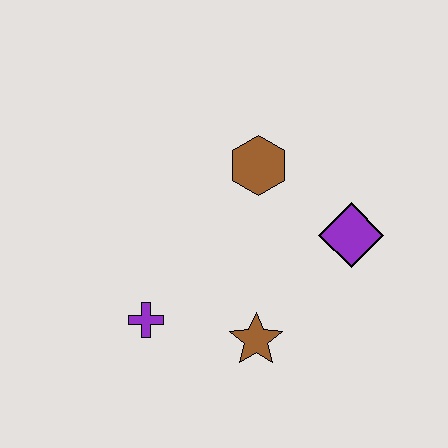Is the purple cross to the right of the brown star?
No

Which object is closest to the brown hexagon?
The purple diamond is closest to the brown hexagon.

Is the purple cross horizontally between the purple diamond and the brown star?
No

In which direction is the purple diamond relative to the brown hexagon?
The purple diamond is to the right of the brown hexagon.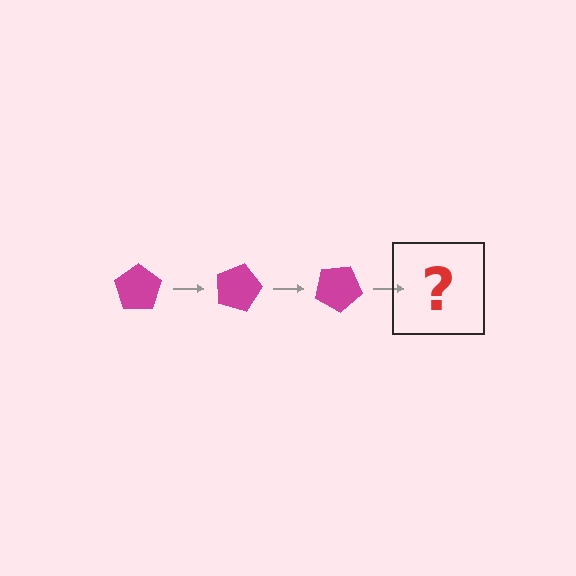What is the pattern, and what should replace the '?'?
The pattern is that the pentagon rotates 15 degrees each step. The '?' should be a magenta pentagon rotated 45 degrees.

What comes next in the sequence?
The next element should be a magenta pentagon rotated 45 degrees.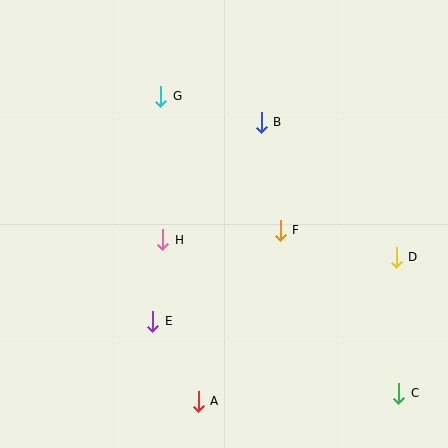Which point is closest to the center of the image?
Point F at (280, 230) is closest to the center.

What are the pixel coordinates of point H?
Point H is at (162, 240).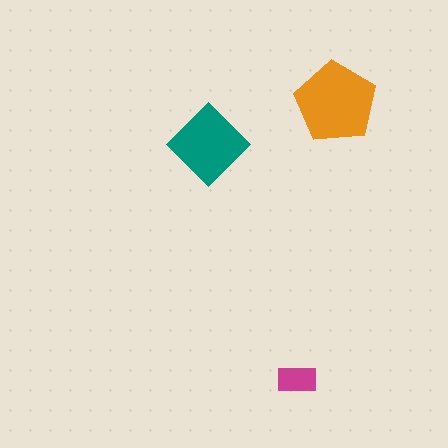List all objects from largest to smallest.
The orange pentagon, the teal diamond, the magenta rectangle.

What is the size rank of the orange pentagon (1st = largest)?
1st.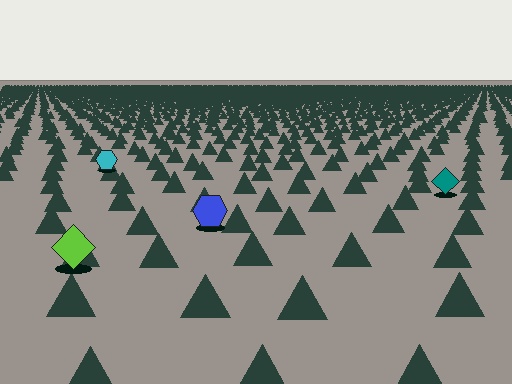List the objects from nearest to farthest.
From nearest to farthest: the lime diamond, the blue hexagon, the teal diamond, the cyan hexagon.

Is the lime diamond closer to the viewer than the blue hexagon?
Yes. The lime diamond is closer — you can tell from the texture gradient: the ground texture is coarser near it.